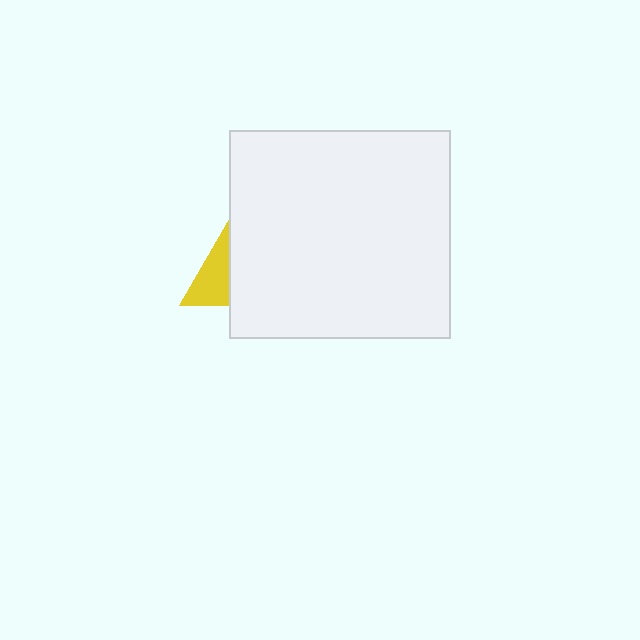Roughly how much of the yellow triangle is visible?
A small part of it is visible (roughly 41%).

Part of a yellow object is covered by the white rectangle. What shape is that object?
It is a triangle.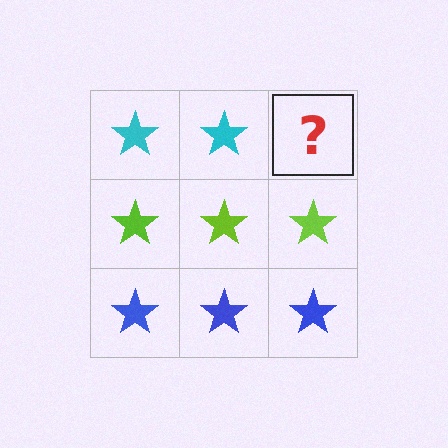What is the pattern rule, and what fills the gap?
The rule is that each row has a consistent color. The gap should be filled with a cyan star.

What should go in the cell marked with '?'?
The missing cell should contain a cyan star.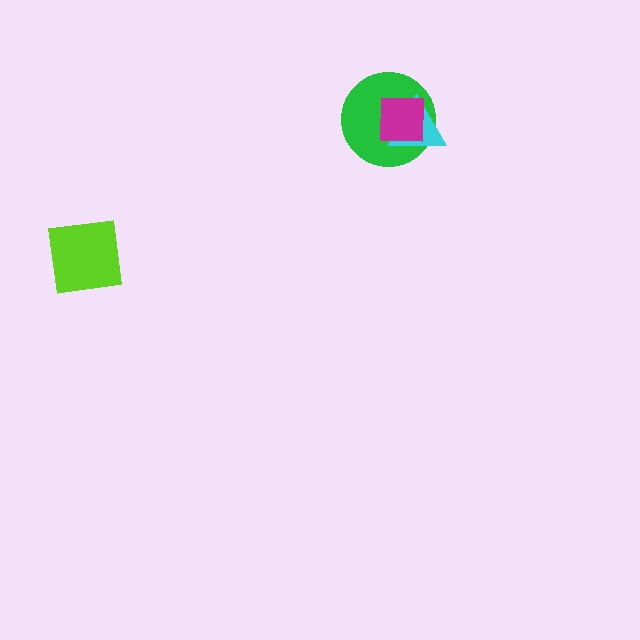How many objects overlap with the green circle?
2 objects overlap with the green circle.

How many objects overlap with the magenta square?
2 objects overlap with the magenta square.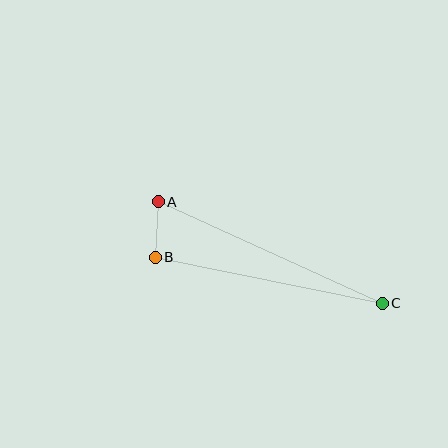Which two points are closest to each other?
Points A and B are closest to each other.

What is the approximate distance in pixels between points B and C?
The distance between B and C is approximately 232 pixels.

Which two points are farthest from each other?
Points A and C are farthest from each other.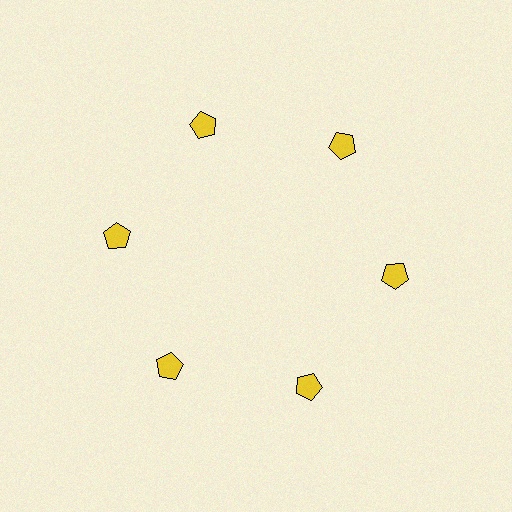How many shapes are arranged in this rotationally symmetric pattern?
There are 6 shapes, arranged in 6 groups of 1.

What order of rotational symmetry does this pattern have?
This pattern has 6-fold rotational symmetry.